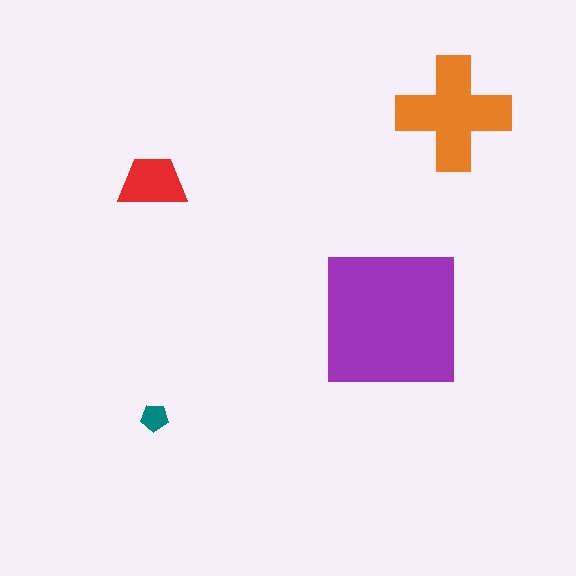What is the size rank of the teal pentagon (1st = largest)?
4th.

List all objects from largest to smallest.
The purple square, the orange cross, the red trapezoid, the teal pentagon.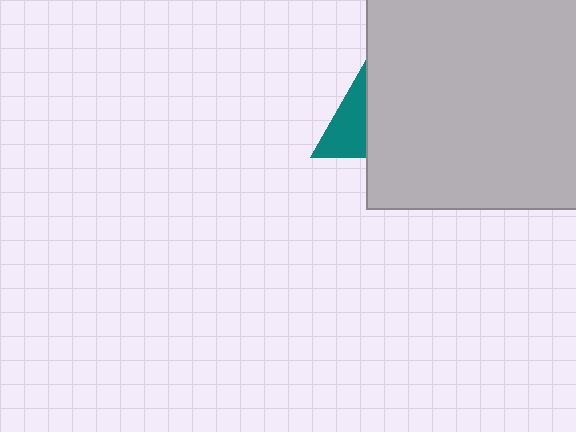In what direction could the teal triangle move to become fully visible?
The teal triangle could move left. That would shift it out from behind the light gray square entirely.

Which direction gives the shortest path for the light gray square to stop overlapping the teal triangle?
Moving right gives the shortest separation.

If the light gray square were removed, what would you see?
You would see the complete teal triangle.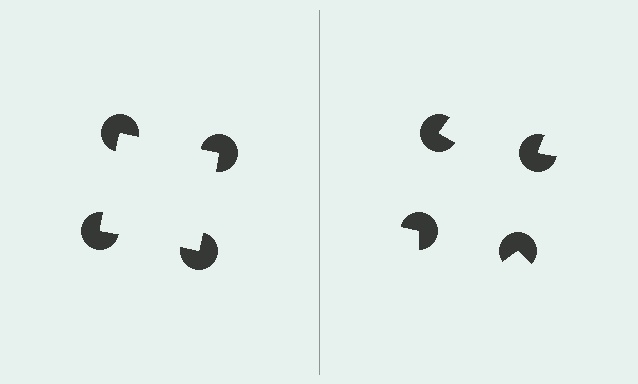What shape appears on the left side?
An illusory square.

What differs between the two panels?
The pac-man discs are positioned identically on both sides; only the wedge orientations differ. On the left they align to a square; on the right they are misaligned.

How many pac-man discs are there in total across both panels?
8 — 4 on each side.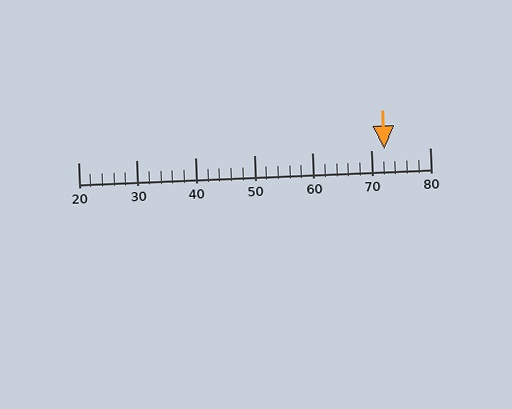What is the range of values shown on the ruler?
The ruler shows values from 20 to 80.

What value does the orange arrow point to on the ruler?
The orange arrow points to approximately 72.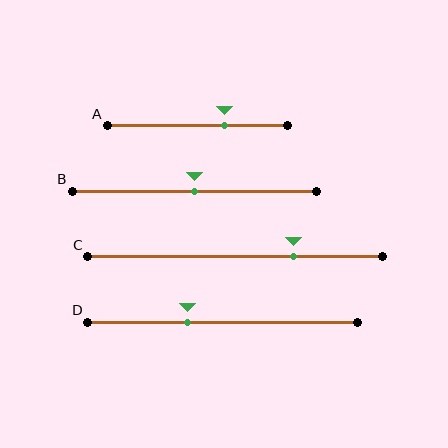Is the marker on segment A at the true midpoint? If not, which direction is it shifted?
No, the marker on segment A is shifted to the right by about 15% of the segment length.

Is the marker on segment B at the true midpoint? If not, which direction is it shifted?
Yes, the marker on segment B is at the true midpoint.